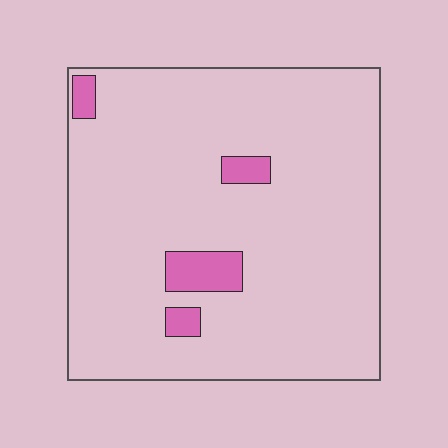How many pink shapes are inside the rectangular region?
4.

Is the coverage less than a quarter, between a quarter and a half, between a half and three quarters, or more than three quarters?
Less than a quarter.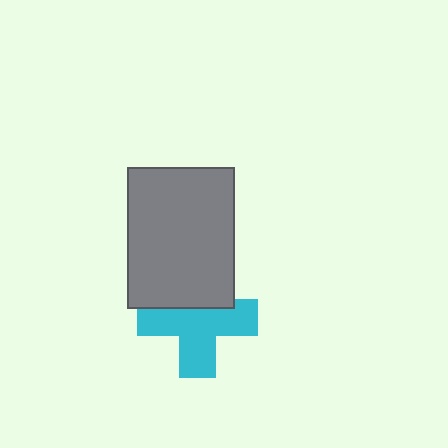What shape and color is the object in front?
The object in front is a gray rectangle.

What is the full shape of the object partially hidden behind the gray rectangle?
The partially hidden object is a cyan cross.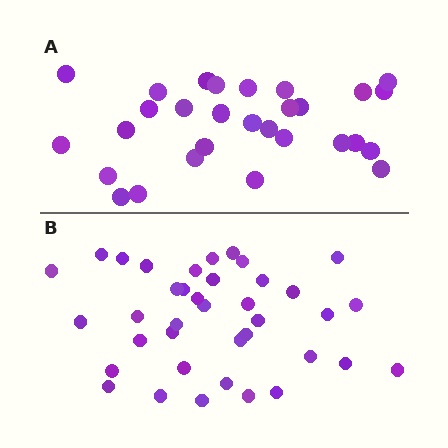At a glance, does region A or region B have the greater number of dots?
Region B (the bottom region) has more dots.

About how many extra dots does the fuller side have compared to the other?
Region B has roughly 8 or so more dots than region A.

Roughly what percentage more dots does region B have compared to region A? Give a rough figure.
About 30% more.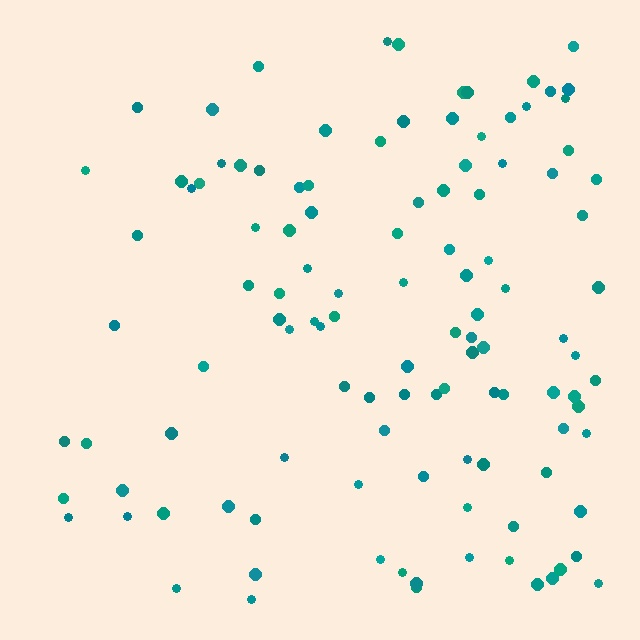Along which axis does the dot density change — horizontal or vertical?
Horizontal.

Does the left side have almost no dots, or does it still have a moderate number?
Still a moderate number, just noticeably fewer than the right.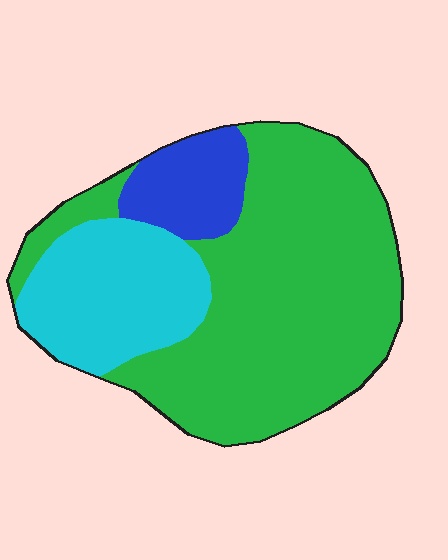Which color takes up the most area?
Green, at roughly 65%.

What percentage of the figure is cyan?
Cyan takes up about one quarter (1/4) of the figure.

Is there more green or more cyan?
Green.